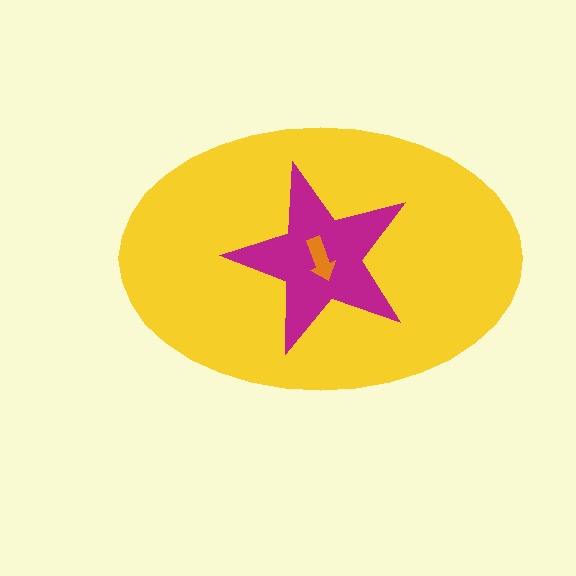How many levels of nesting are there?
3.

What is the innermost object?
The orange arrow.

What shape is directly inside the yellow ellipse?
The magenta star.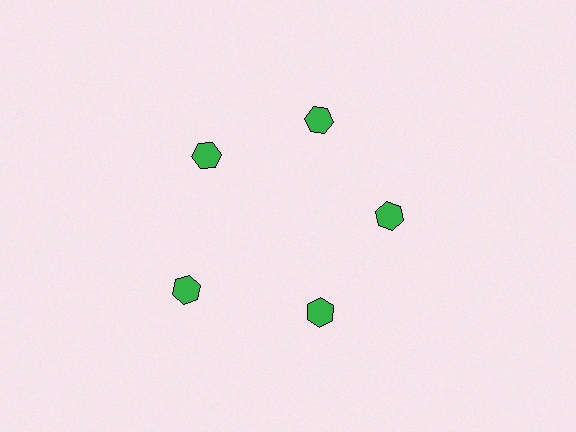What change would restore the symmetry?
The symmetry would be restored by moving it inward, back onto the ring so that all 5 hexagons sit at equal angles and equal distance from the center.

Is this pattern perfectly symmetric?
No. The 5 green hexagons are arranged in a ring, but one element near the 8 o'clock position is pushed outward from the center, breaking the 5-fold rotational symmetry.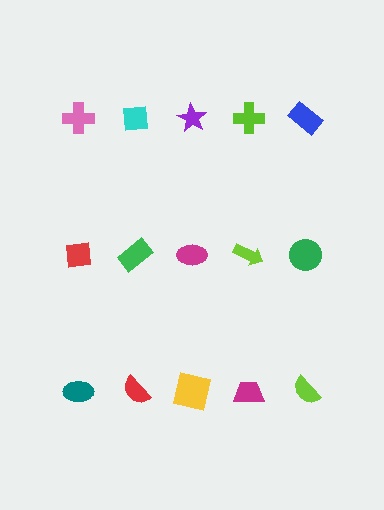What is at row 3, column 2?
A red semicircle.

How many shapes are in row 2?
5 shapes.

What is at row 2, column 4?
A lime arrow.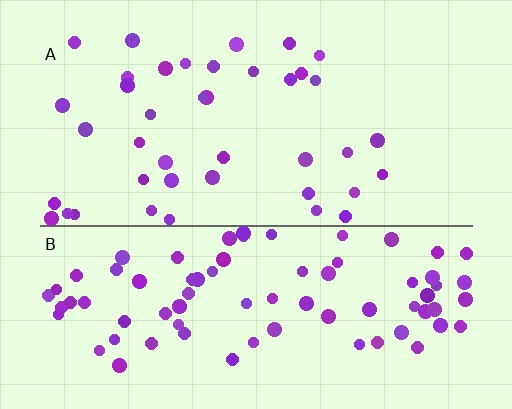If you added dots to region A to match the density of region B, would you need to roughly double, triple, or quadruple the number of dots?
Approximately double.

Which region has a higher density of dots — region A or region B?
B (the bottom).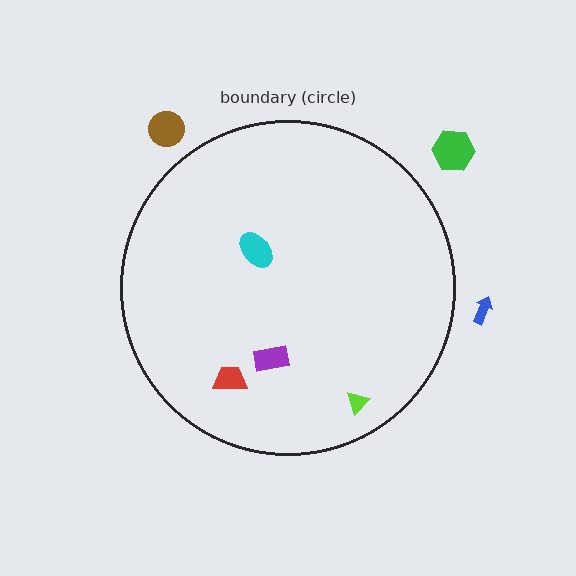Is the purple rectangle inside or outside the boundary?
Inside.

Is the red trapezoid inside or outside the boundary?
Inside.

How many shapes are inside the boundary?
4 inside, 3 outside.